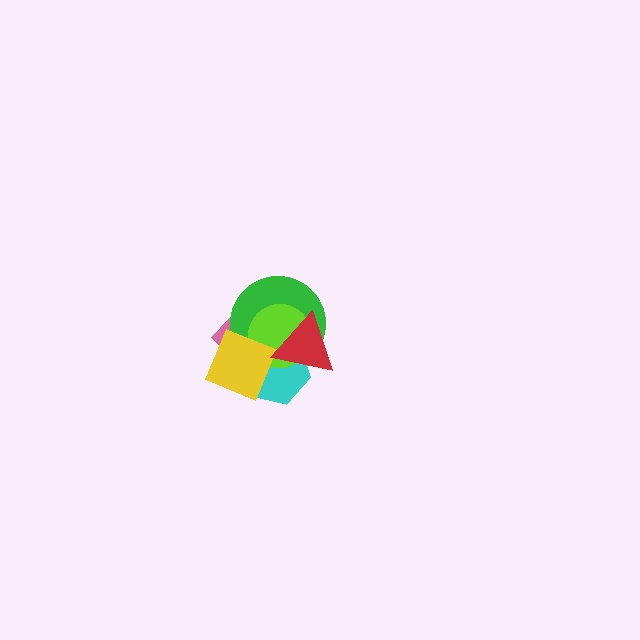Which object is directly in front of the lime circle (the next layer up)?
The yellow square is directly in front of the lime circle.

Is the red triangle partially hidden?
No, no other shape covers it.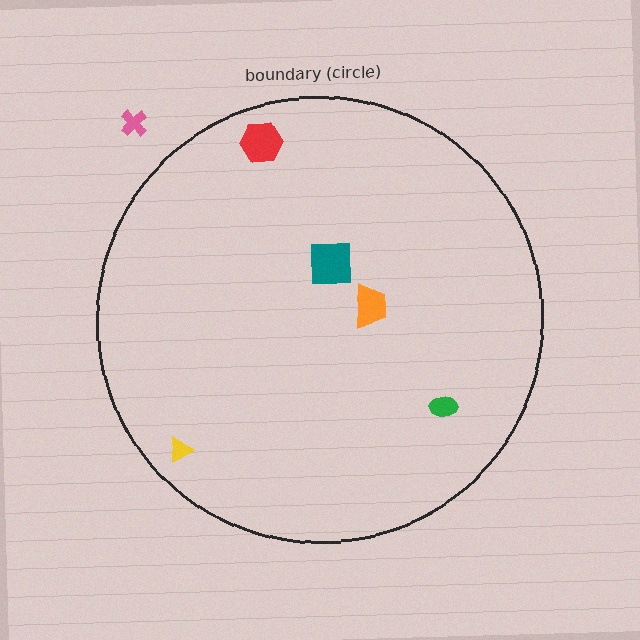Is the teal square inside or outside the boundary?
Inside.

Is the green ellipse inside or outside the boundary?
Inside.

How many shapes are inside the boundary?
5 inside, 1 outside.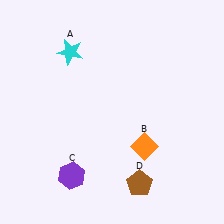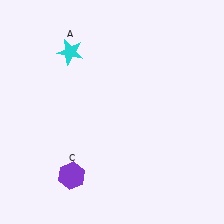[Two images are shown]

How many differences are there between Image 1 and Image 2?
There are 2 differences between the two images.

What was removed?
The brown pentagon (D), the orange diamond (B) were removed in Image 2.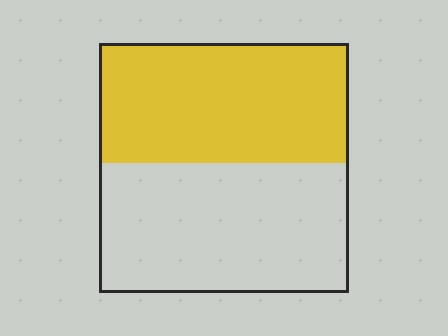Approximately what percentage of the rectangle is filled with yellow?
Approximately 50%.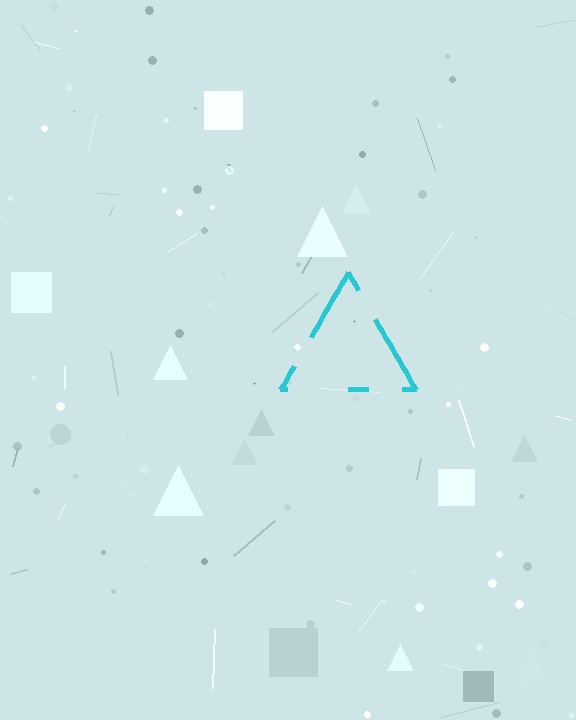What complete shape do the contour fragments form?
The contour fragments form a triangle.